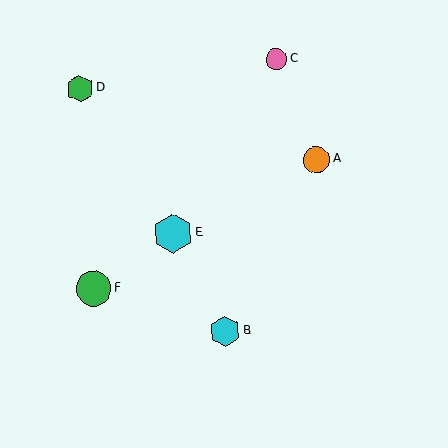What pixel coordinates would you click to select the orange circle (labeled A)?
Click at (317, 159) to select the orange circle A.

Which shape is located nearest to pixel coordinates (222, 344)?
The cyan hexagon (labeled B) at (225, 331) is nearest to that location.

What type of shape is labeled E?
Shape E is a cyan hexagon.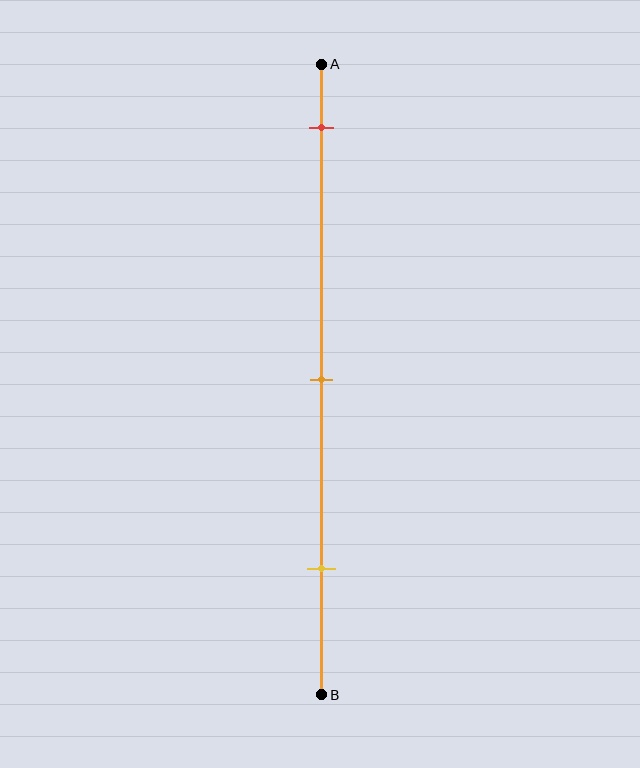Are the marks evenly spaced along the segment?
Yes, the marks are approximately evenly spaced.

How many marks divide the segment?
There are 3 marks dividing the segment.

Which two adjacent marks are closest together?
The orange and yellow marks are the closest adjacent pair.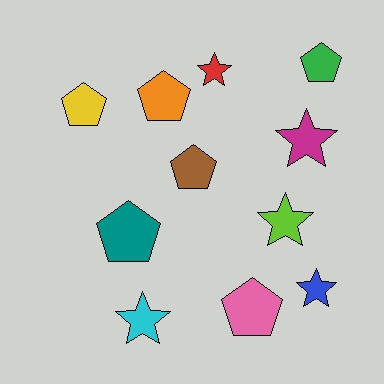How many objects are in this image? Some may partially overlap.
There are 11 objects.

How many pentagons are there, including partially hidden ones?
There are 6 pentagons.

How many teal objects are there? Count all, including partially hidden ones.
There is 1 teal object.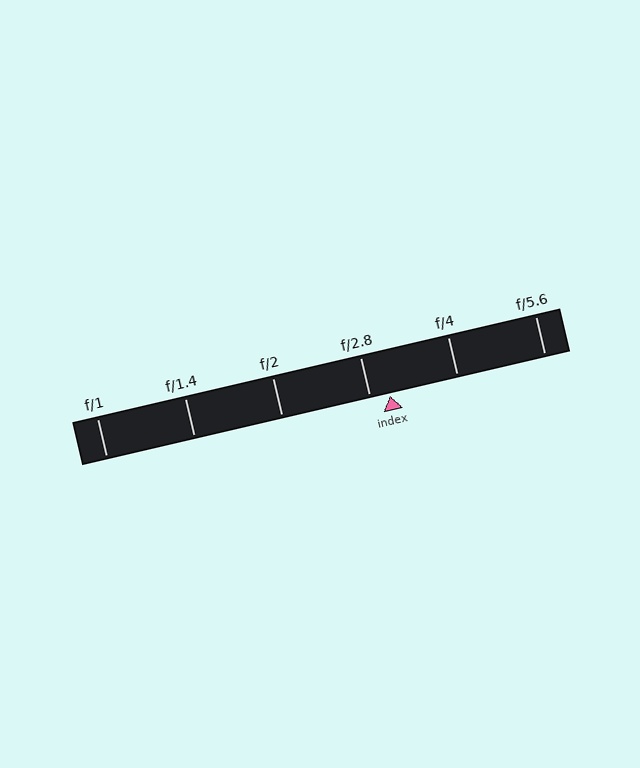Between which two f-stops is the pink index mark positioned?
The index mark is between f/2.8 and f/4.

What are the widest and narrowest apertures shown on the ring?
The widest aperture shown is f/1 and the narrowest is f/5.6.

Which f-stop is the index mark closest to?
The index mark is closest to f/2.8.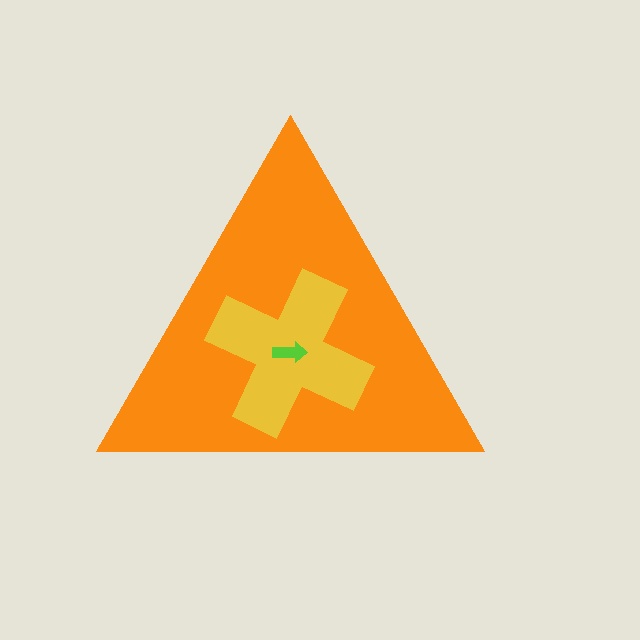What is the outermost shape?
The orange triangle.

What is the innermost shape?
The lime arrow.